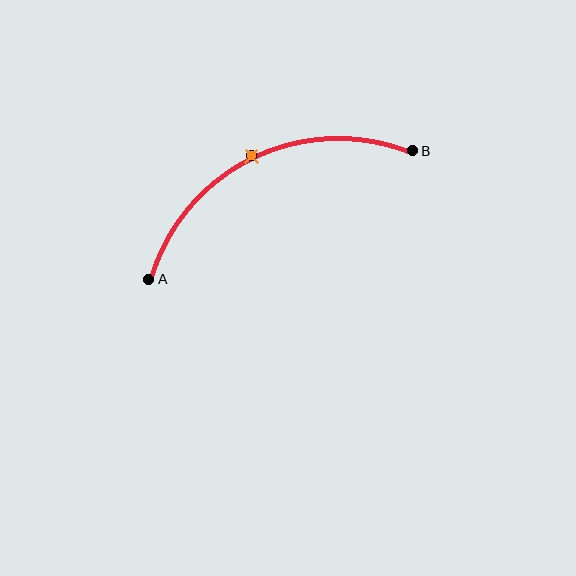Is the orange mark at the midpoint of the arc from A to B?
Yes. The orange mark lies on the arc at equal arc-length from both A and B — it is the arc midpoint.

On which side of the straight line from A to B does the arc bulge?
The arc bulges above the straight line connecting A and B.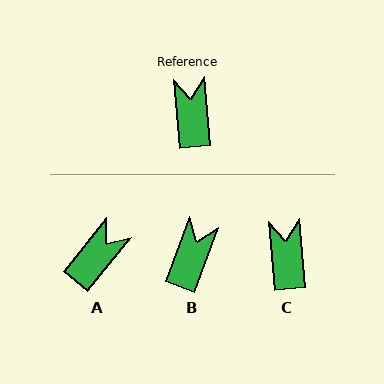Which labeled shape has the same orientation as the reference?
C.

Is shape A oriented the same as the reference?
No, it is off by about 44 degrees.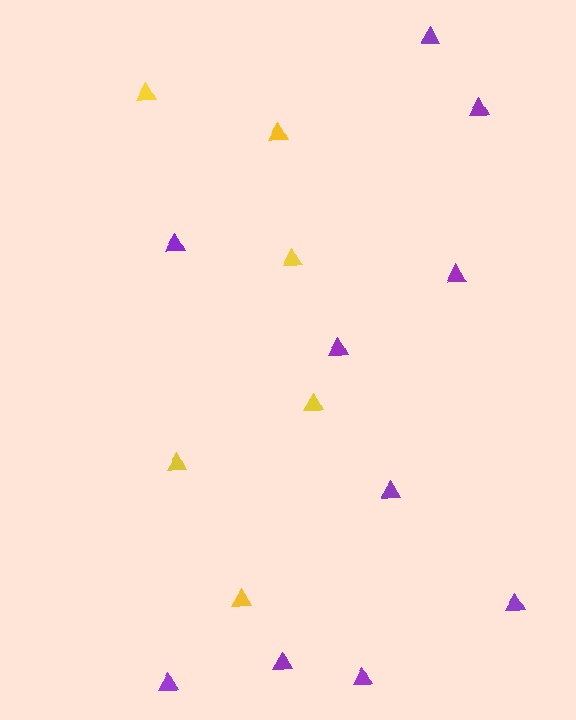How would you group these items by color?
There are 2 groups: one group of yellow triangles (6) and one group of purple triangles (10).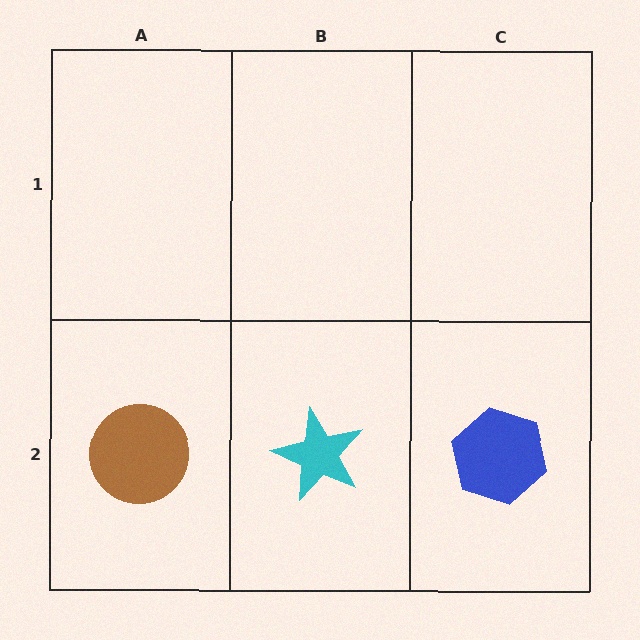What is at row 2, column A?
A brown circle.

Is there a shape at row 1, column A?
No, that cell is empty.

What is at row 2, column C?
A blue hexagon.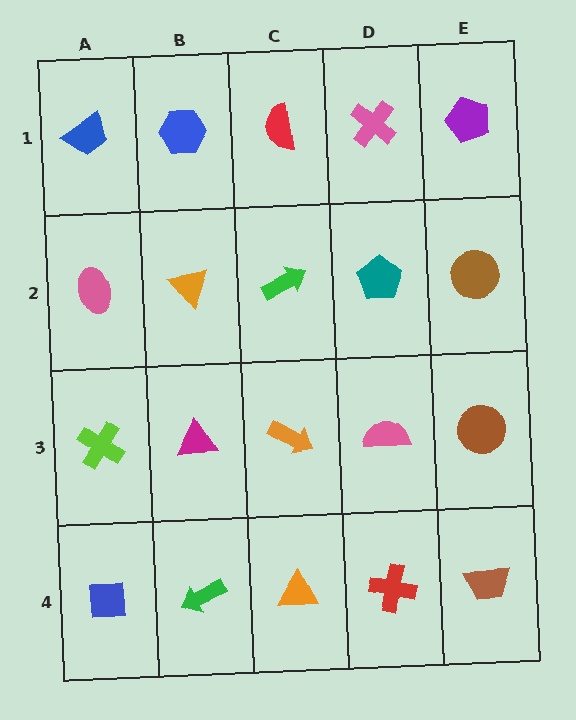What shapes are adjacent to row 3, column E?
A brown circle (row 2, column E), a brown trapezoid (row 4, column E), a pink semicircle (row 3, column D).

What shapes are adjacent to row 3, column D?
A teal pentagon (row 2, column D), a red cross (row 4, column D), an orange arrow (row 3, column C), a brown circle (row 3, column E).